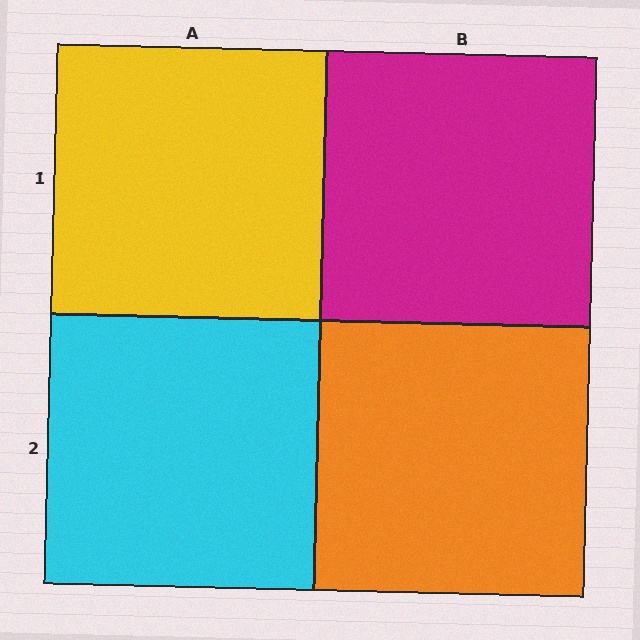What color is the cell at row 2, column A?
Cyan.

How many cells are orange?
1 cell is orange.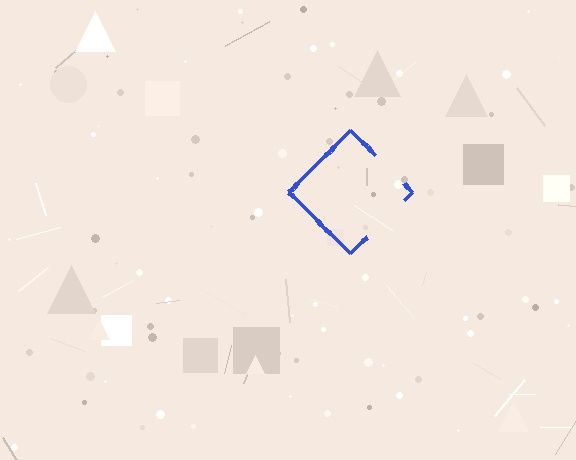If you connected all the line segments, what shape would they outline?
They would outline a diamond.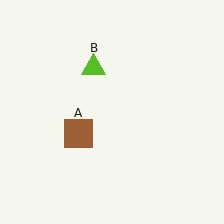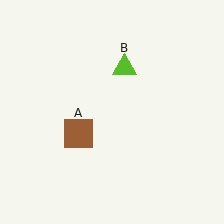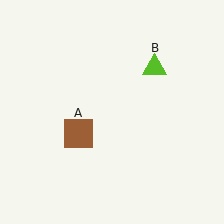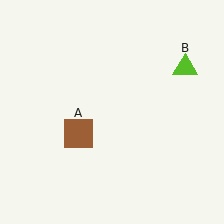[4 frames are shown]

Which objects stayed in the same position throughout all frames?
Brown square (object A) remained stationary.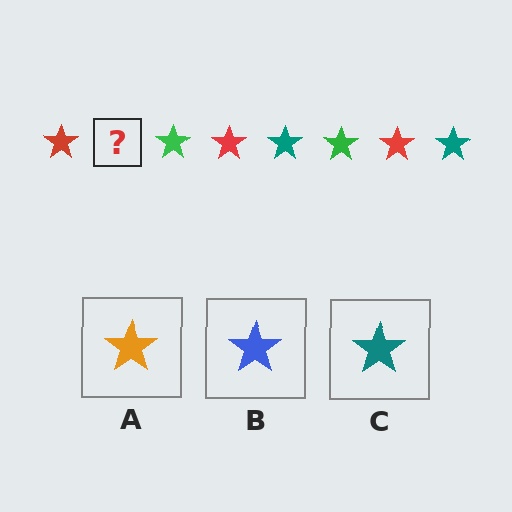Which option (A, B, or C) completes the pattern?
C.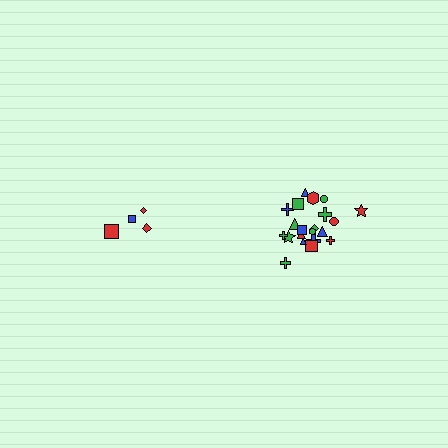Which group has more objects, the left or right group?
The right group.